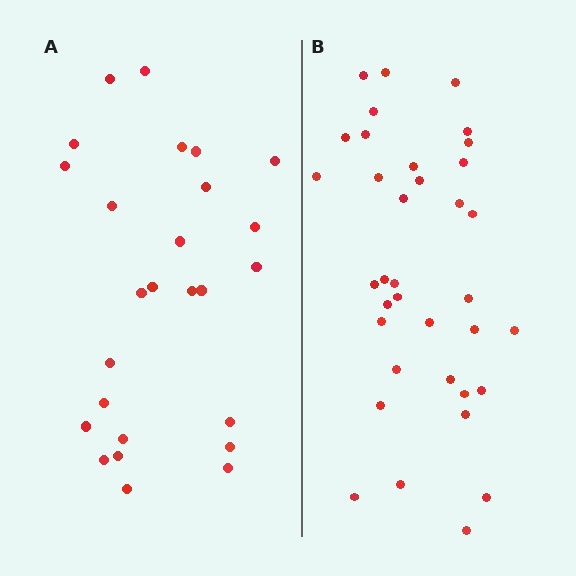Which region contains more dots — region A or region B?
Region B (the right region) has more dots.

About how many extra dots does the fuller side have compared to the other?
Region B has roughly 10 or so more dots than region A.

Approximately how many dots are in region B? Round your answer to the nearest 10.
About 40 dots. (The exact count is 36, which rounds to 40.)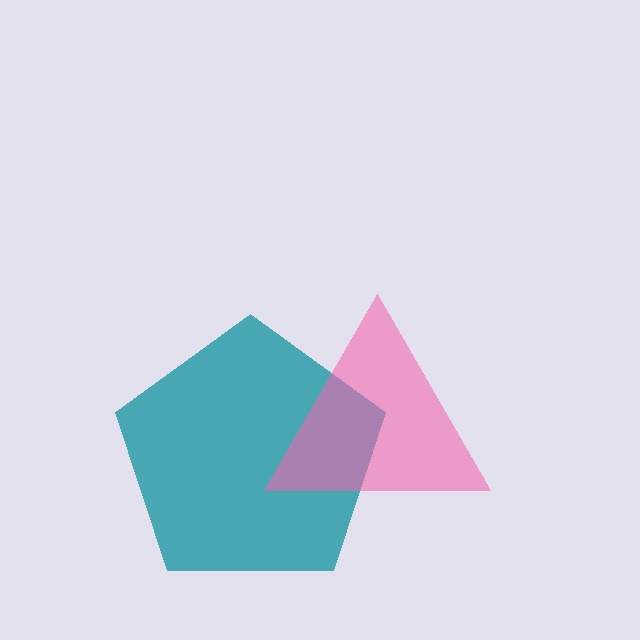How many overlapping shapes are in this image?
There are 2 overlapping shapes in the image.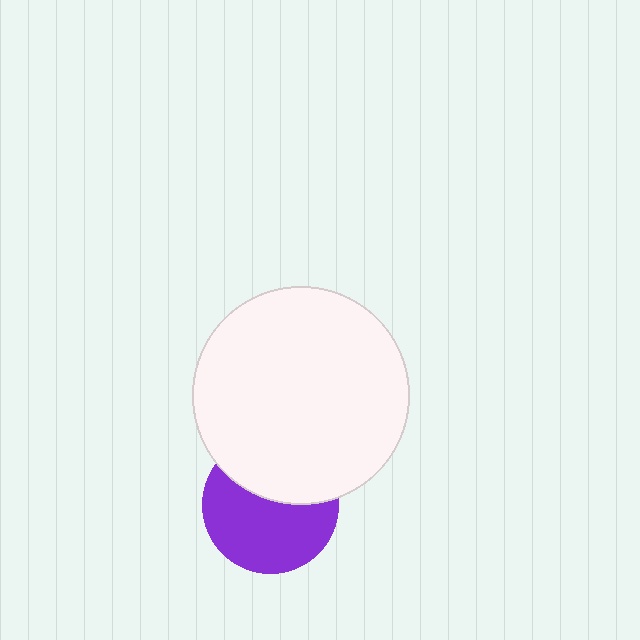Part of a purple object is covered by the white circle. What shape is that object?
It is a circle.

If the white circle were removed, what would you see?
You would see the complete purple circle.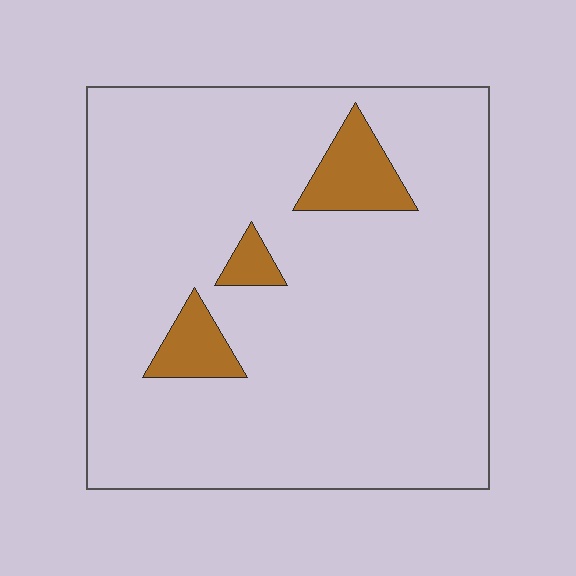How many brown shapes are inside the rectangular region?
3.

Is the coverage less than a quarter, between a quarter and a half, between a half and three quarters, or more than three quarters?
Less than a quarter.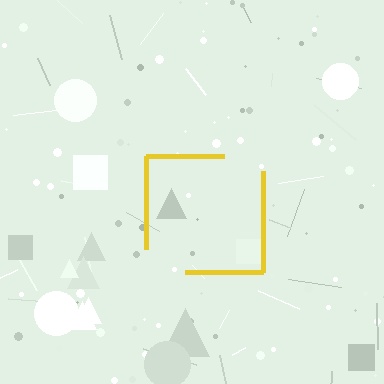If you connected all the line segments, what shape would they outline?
They would outline a square.